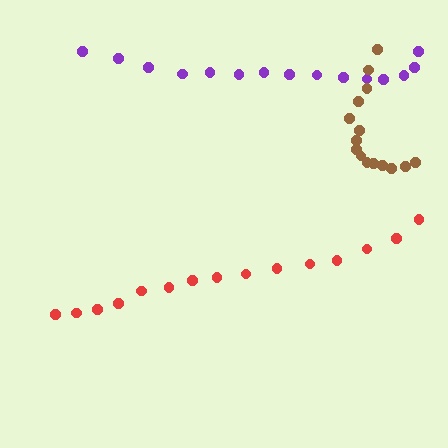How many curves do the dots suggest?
There are 3 distinct paths.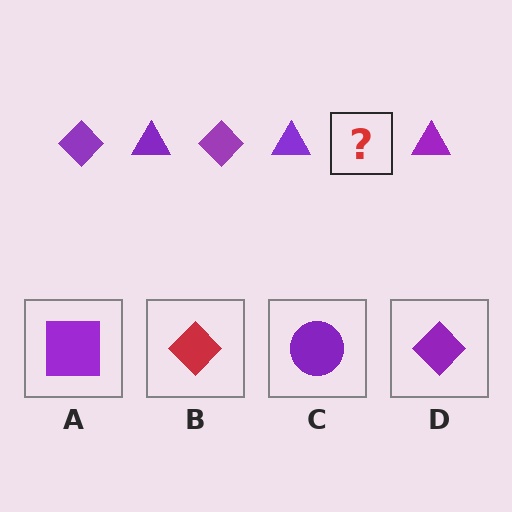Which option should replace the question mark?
Option D.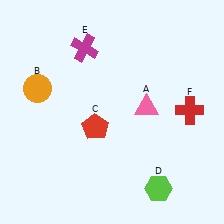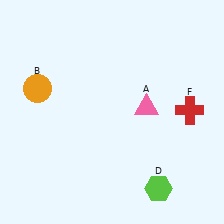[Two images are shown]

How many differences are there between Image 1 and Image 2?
There are 2 differences between the two images.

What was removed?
The red pentagon (C), the magenta cross (E) were removed in Image 2.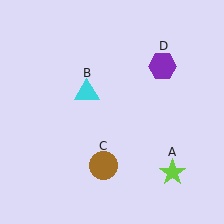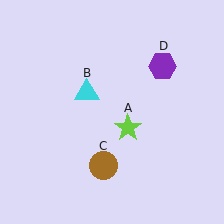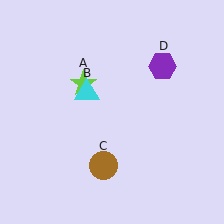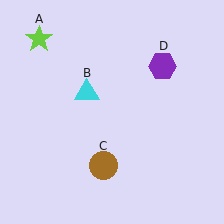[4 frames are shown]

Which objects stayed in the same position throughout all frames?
Cyan triangle (object B) and brown circle (object C) and purple hexagon (object D) remained stationary.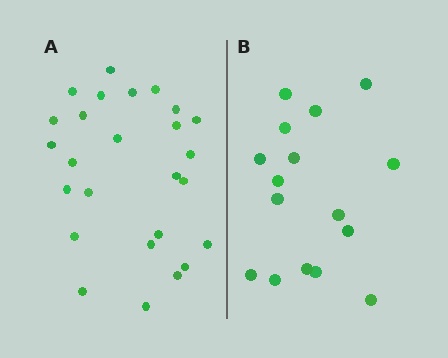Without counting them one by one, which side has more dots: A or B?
Region A (the left region) has more dots.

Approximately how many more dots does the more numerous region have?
Region A has roughly 10 or so more dots than region B.